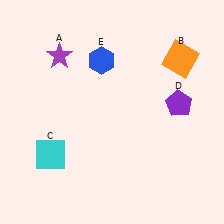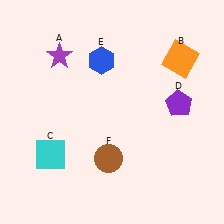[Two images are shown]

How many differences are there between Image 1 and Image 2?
There is 1 difference between the two images.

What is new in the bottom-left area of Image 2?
A brown circle (F) was added in the bottom-left area of Image 2.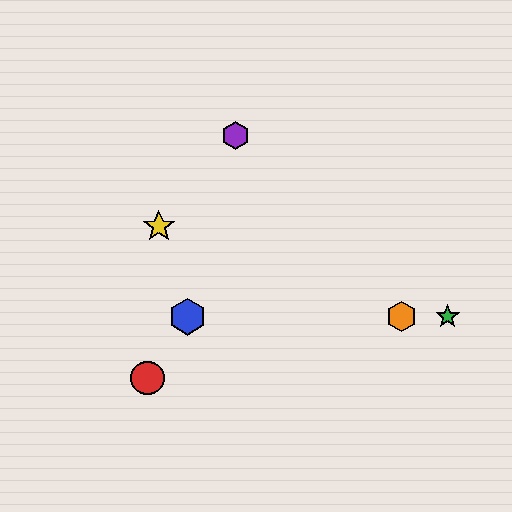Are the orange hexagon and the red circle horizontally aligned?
No, the orange hexagon is at y≈317 and the red circle is at y≈378.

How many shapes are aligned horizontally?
3 shapes (the blue hexagon, the green star, the orange hexagon) are aligned horizontally.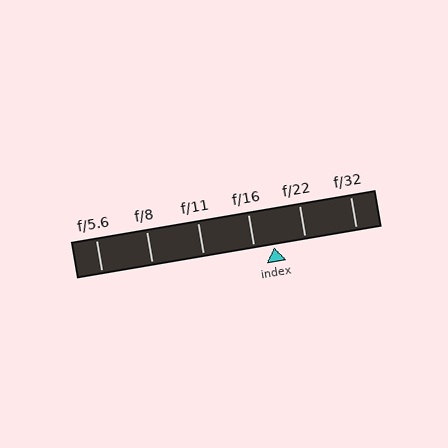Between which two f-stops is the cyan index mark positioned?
The index mark is between f/16 and f/22.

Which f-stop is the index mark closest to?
The index mark is closest to f/16.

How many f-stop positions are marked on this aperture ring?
There are 6 f-stop positions marked.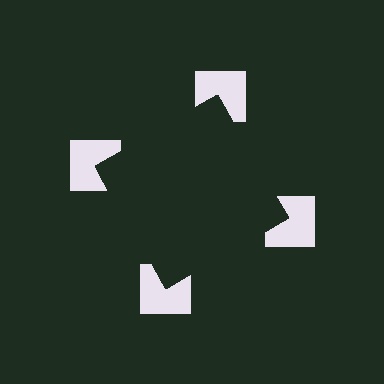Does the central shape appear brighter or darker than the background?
It typically appears slightly darker than the background, even though no actual brightness change is drawn.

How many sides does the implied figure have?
4 sides.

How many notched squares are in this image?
There are 4 — one at each vertex of the illusory square.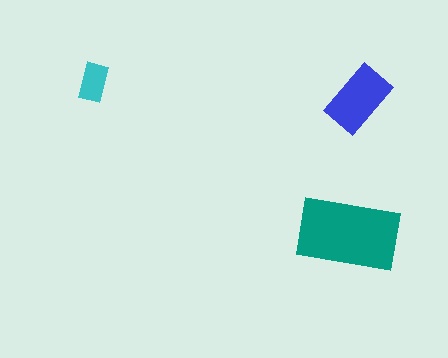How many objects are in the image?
There are 3 objects in the image.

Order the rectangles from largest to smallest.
the teal one, the blue one, the cyan one.